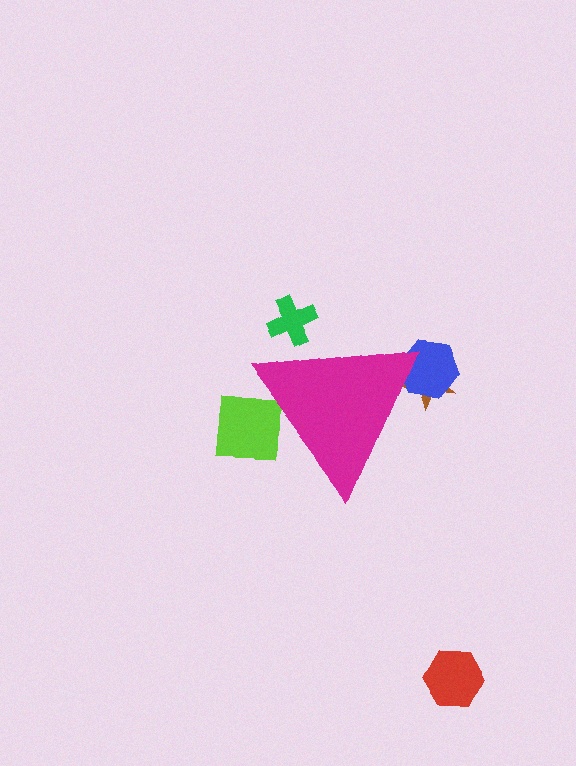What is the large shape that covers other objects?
A magenta triangle.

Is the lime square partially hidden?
Yes, the lime square is partially hidden behind the magenta triangle.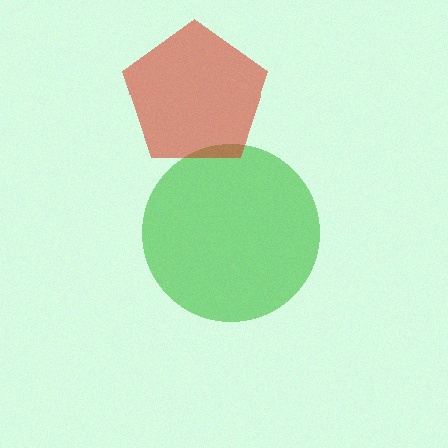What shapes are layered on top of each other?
The layered shapes are: a green circle, a red pentagon.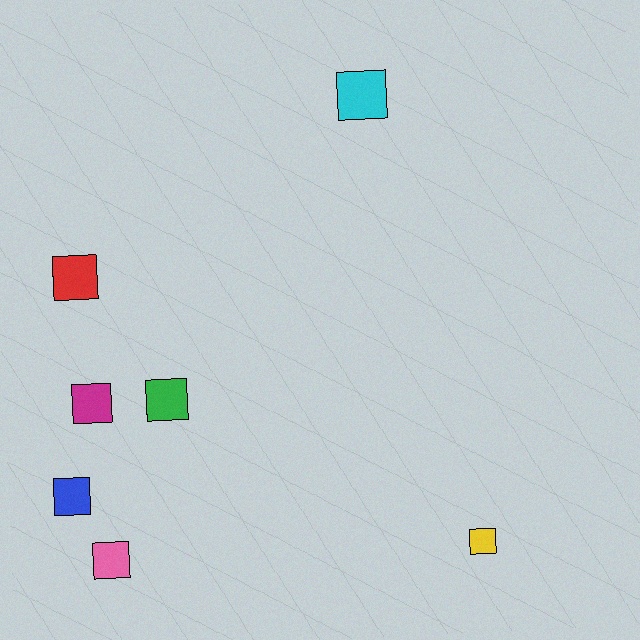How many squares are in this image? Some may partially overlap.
There are 7 squares.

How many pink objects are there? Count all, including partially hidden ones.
There is 1 pink object.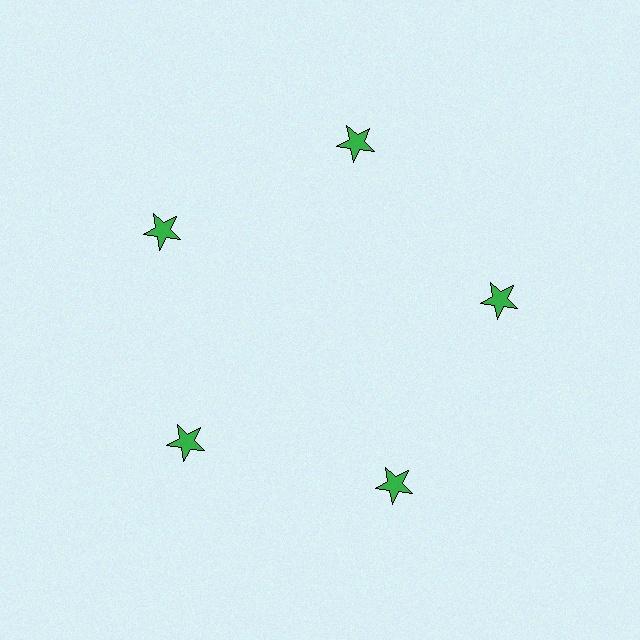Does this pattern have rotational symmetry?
Yes, this pattern has 5-fold rotational symmetry. It looks the same after rotating 72 degrees around the center.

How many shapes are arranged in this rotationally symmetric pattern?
There are 5 shapes, arranged in 5 groups of 1.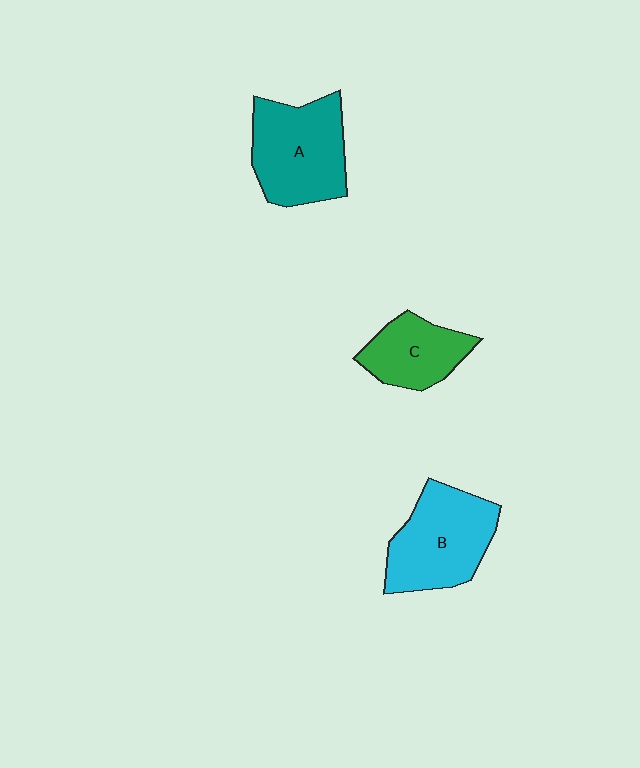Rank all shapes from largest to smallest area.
From largest to smallest: A (teal), B (cyan), C (green).